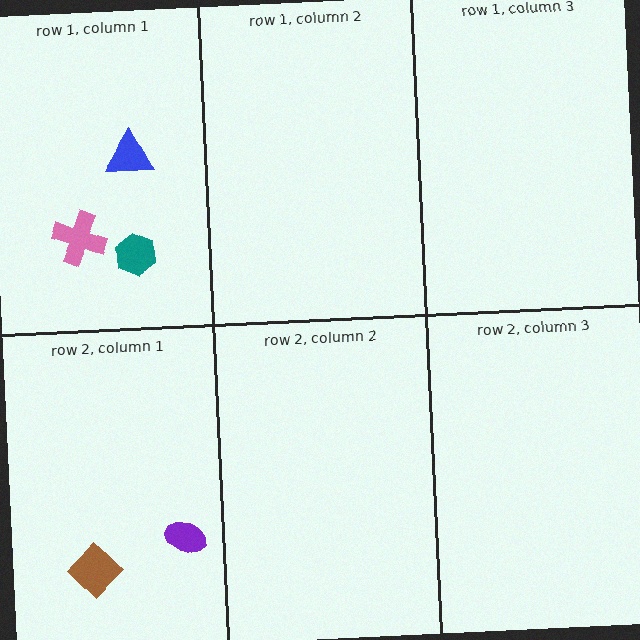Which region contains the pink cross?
The row 1, column 1 region.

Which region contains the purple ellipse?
The row 2, column 1 region.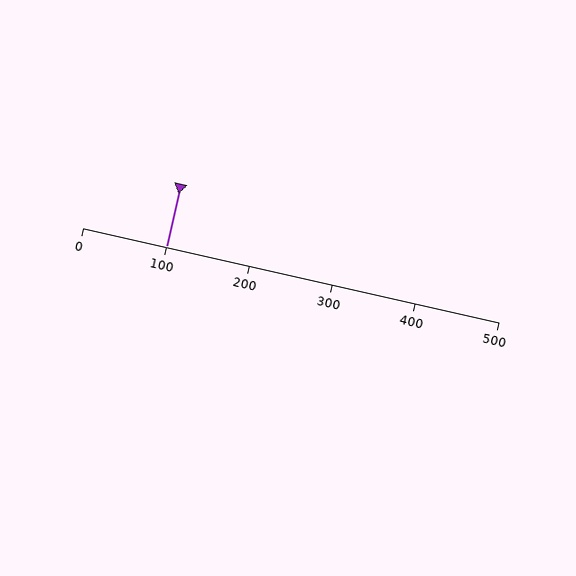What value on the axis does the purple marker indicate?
The marker indicates approximately 100.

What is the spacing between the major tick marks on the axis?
The major ticks are spaced 100 apart.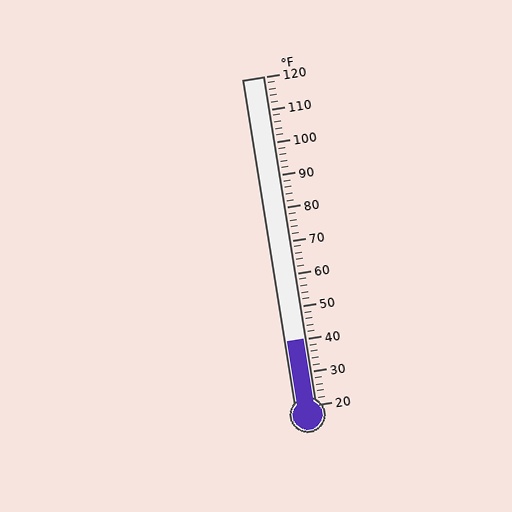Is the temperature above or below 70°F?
The temperature is below 70°F.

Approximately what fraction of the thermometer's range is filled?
The thermometer is filled to approximately 20% of its range.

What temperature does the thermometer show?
The thermometer shows approximately 40°F.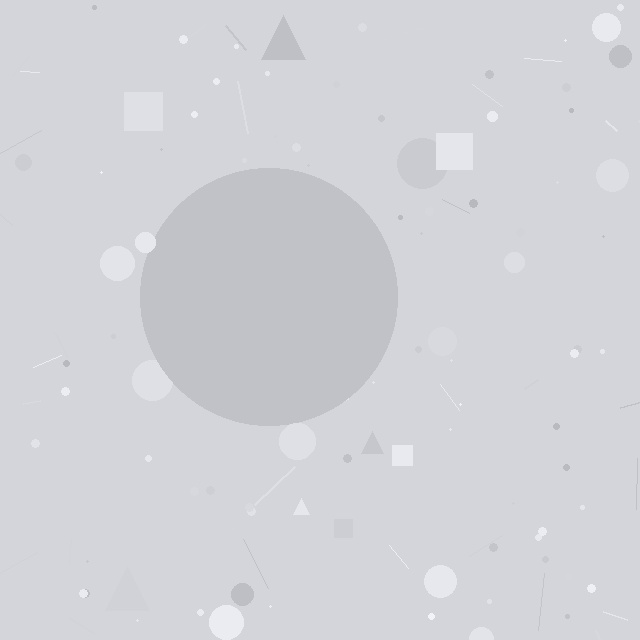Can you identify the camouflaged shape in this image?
The camouflaged shape is a circle.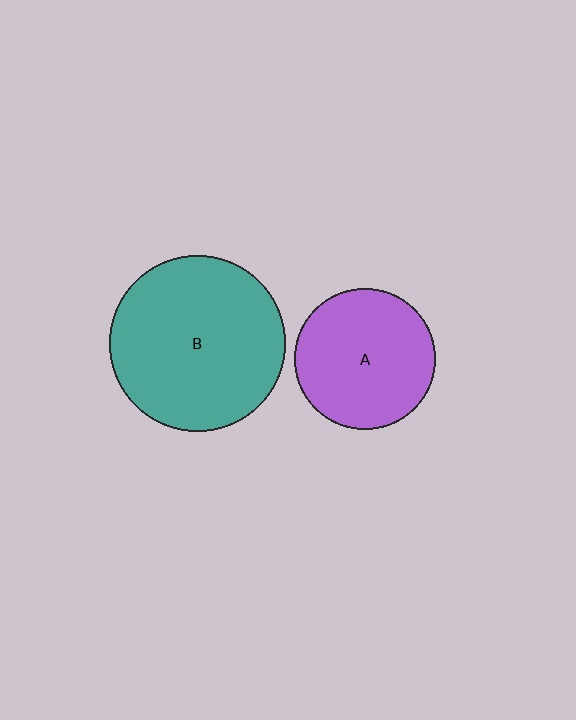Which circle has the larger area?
Circle B (teal).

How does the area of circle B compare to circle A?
Approximately 1.6 times.